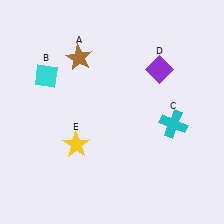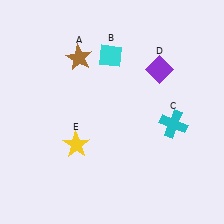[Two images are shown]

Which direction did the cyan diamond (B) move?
The cyan diamond (B) moved right.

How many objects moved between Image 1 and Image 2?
1 object moved between the two images.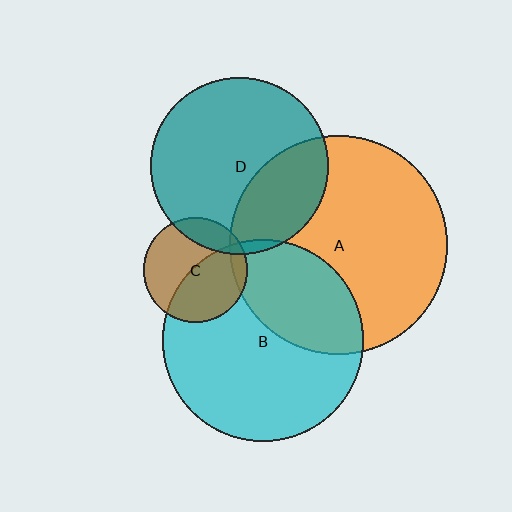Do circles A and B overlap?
Yes.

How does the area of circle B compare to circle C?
Approximately 3.7 times.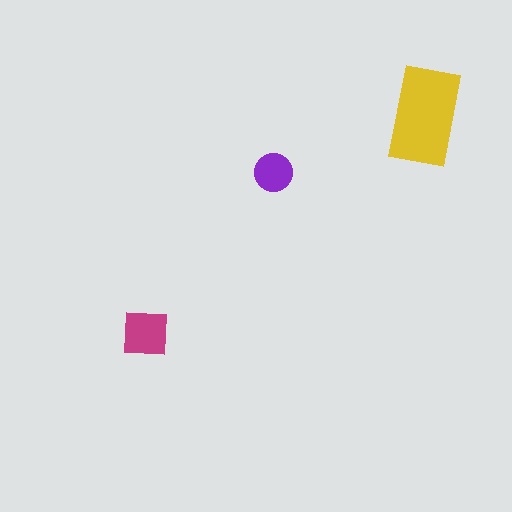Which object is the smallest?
The purple circle.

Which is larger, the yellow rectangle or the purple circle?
The yellow rectangle.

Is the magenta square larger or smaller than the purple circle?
Larger.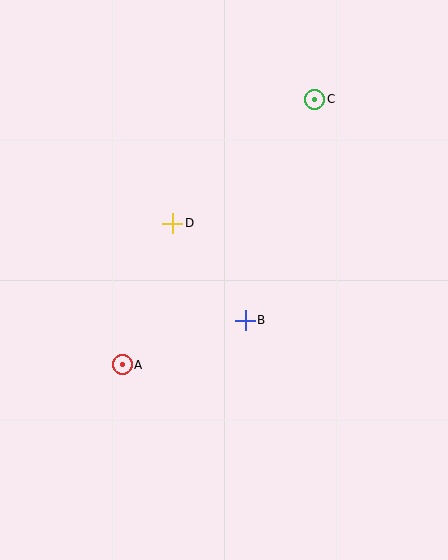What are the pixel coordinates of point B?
Point B is at (245, 320).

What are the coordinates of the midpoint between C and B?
The midpoint between C and B is at (280, 210).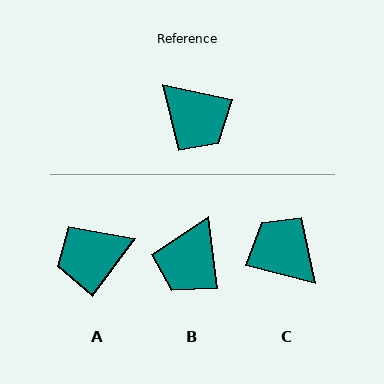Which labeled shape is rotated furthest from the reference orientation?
C, about 178 degrees away.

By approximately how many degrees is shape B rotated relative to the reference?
Approximately 70 degrees clockwise.